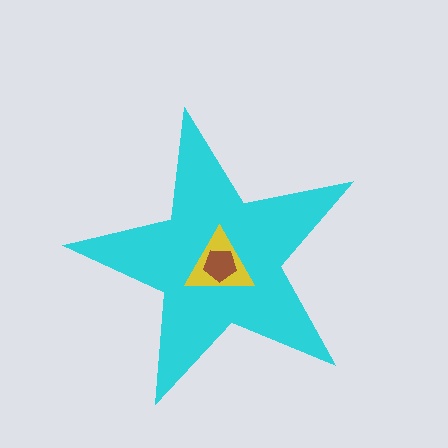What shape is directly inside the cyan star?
The yellow triangle.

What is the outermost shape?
The cyan star.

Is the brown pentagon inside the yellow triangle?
Yes.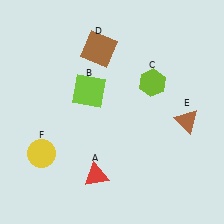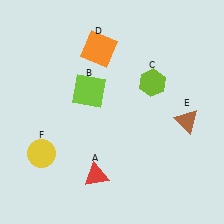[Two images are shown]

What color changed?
The square (D) changed from brown in Image 1 to orange in Image 2.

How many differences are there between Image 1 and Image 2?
There is 1 difference between the two images.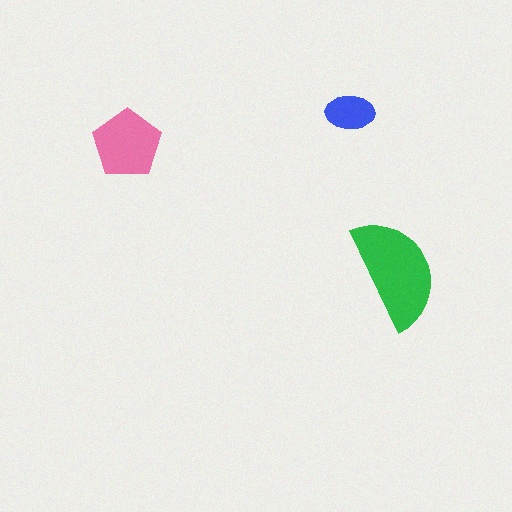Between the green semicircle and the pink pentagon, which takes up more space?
The green semicircle.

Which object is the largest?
The green semicircle.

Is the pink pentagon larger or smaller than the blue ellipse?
Larger.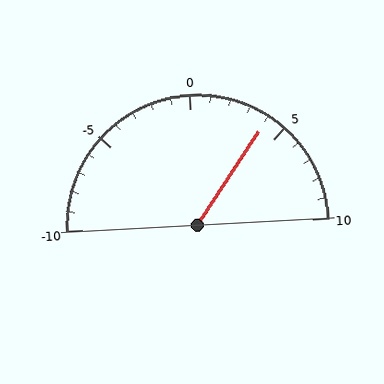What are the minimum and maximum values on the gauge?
The gauge ranges from -10 to 10.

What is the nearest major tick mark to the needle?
The nearest major tick mark is 5.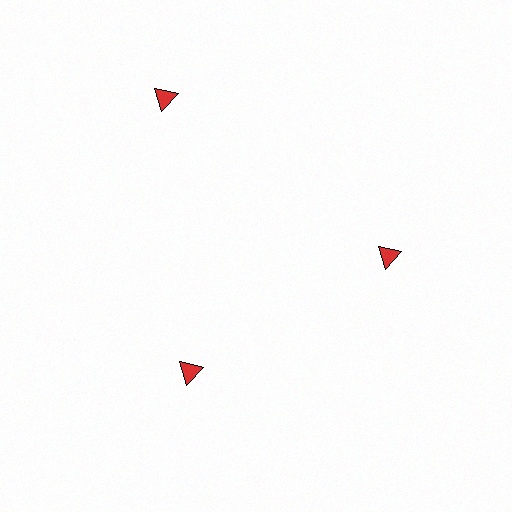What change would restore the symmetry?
The symmetry would be restored by moving it inward, back onto the ring so that all 3 triangles sit at equal angles and equal distance from the center.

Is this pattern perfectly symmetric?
No. The 3 red triangles are arranged in a ring, but one element near the 11 o'clock position is pushed outward from the center, breaking the 3-fold rotational symmetry.